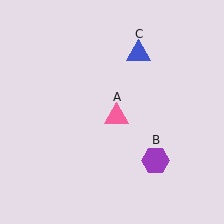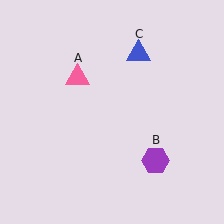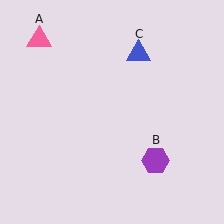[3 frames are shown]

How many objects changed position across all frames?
1 object changed position: pink triangle (object A).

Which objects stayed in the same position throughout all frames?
Purple hexagon (object B) and blue triangle (object C) remained stationary.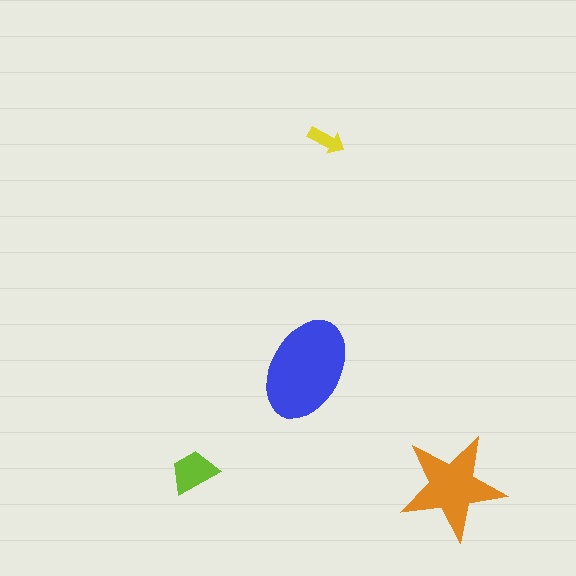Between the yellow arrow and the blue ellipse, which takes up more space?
The blue ellipse.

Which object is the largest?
The blue ellipse.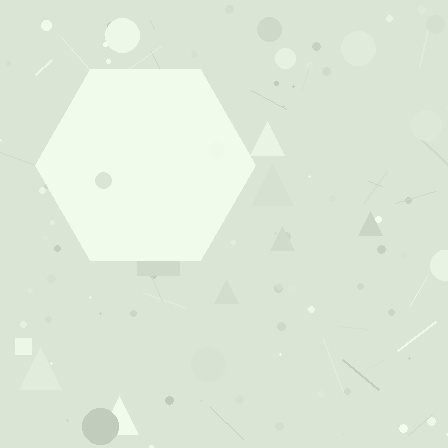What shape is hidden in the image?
A hexagon is hidden in the image.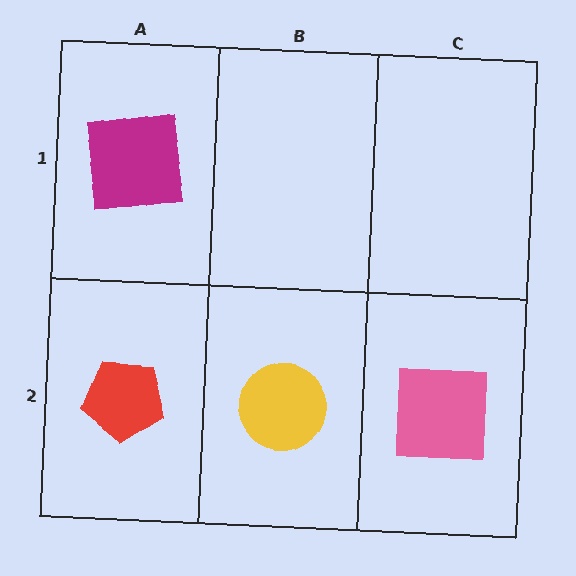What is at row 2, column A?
A red pentagon.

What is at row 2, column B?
A yellow circle.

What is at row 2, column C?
A pink square.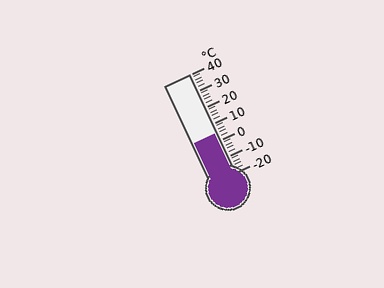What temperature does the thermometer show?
The thermometer shows approximately 4°C.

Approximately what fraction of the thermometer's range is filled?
The thermometer is filled to approximately 40% of its range.